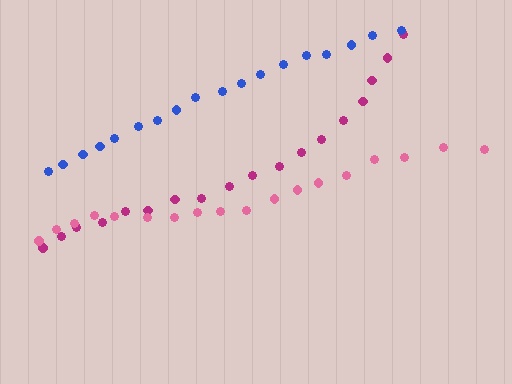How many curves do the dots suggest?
There are 3 distinct paths.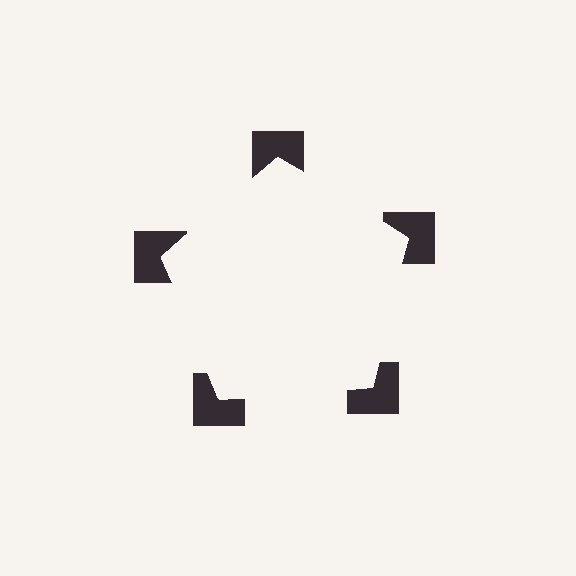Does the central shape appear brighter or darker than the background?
It typically appears slightly brighter than the background, even though no actual brightness change is drawn.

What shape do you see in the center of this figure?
An illusory pentagon — its edges are inferred from the aligned wedge cuts in the notched squares, not physically drawn.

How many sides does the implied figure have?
5 sides.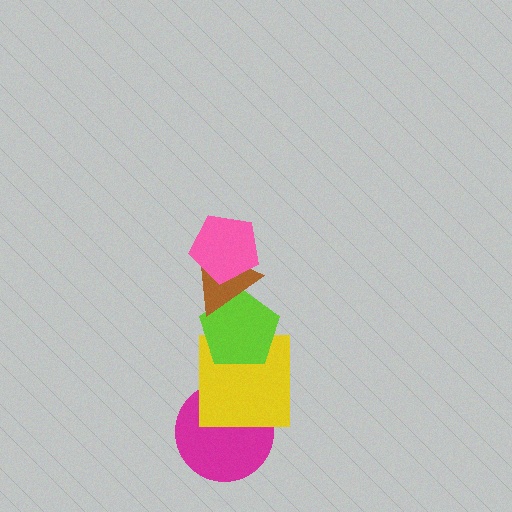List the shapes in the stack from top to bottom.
From top to bottom: the pink pentagon, the brown triangle, the lime pentagon, the yellow square, the magenta circle.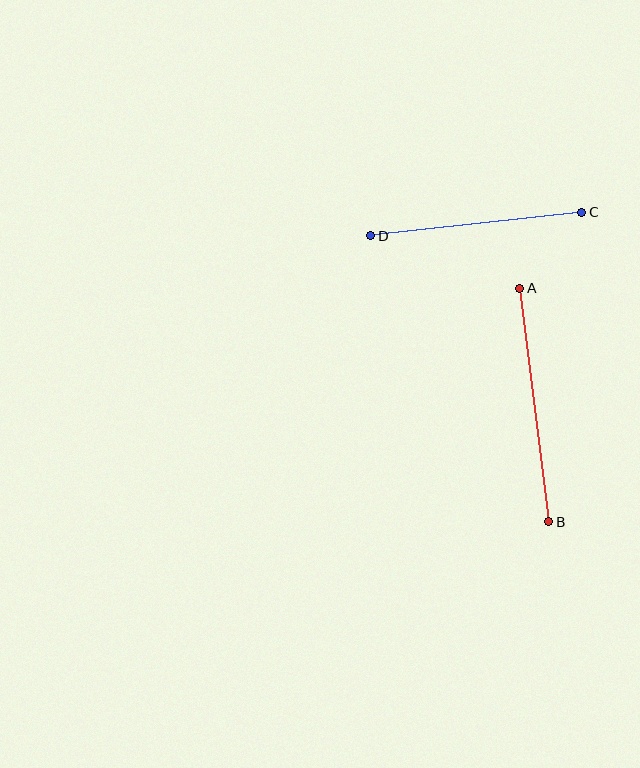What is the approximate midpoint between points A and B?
The midpoint is at approximately (534, 405) pixels.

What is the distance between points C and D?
The distance is approximately 213 pixels.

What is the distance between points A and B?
The distance is approximately 235 pixels.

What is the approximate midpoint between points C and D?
The midpoint is at approximately (476, 224) pixels.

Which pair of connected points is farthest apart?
Points A and B are farthest apart.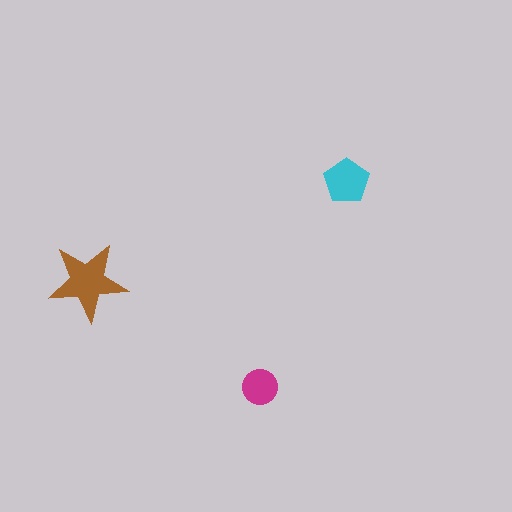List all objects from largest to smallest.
The brown star, the cyan pentagon, the magenta circle.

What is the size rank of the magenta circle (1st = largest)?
3rd.